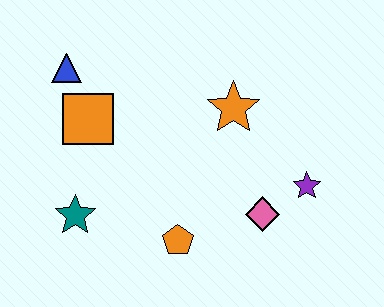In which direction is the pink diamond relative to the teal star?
The pink diamond is to the right of the teal star.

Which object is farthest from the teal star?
The purple star is farthest from the teal star.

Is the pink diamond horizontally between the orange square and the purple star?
Yes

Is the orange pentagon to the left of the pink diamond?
Yes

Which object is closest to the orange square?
The blue triangle is closest to the orange square.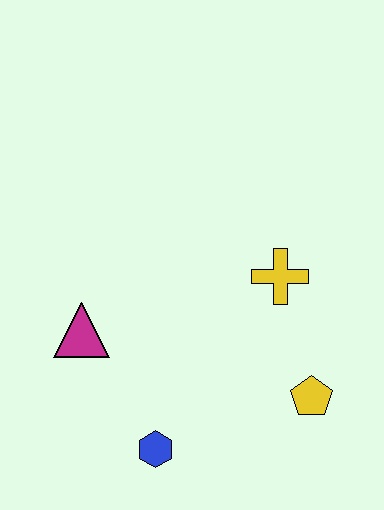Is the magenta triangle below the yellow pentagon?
No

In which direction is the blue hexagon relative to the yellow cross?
The blue hexagon is below the yellow cross.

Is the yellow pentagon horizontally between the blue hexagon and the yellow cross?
No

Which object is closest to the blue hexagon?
The magenta triangle is closest to the blue hexagon.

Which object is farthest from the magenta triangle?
The yellow pentagon is farthest from the magenta triangle.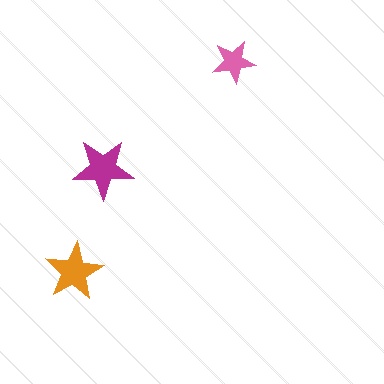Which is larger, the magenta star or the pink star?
The magenta one.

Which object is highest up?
The pink star is topmost.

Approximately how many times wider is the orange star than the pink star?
About 1.5 times wider.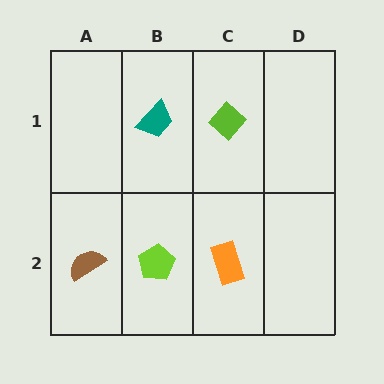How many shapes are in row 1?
2 shapes.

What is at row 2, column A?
A brown semicircle.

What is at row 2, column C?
An orange rectangle.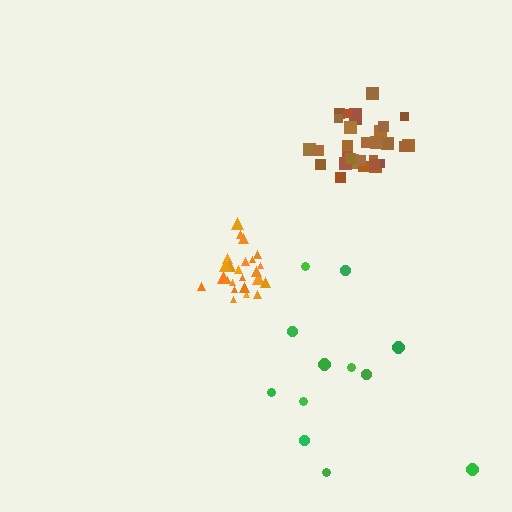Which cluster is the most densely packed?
Brown.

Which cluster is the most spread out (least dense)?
Green.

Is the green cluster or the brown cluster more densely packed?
Brown.